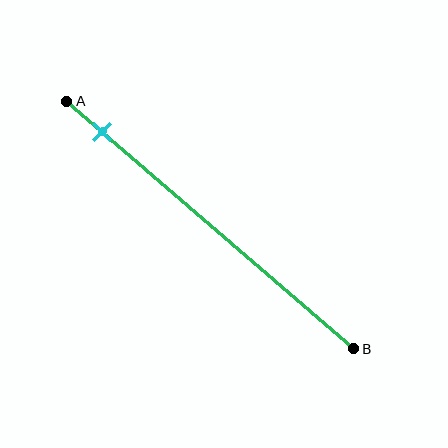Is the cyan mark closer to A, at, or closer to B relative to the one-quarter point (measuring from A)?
The cyan mark is closer to point A than the one-quarter point of segment AB.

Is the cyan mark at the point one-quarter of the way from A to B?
No, the mark is at about 10% from A, not at the 25% one-quarter point.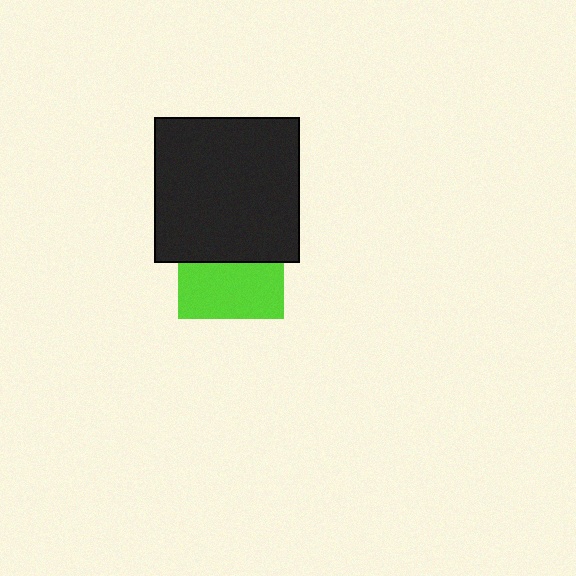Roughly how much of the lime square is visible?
About half of it is visible (roughly 52%).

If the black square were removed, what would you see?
You would see the complete lime square.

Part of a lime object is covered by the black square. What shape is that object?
It is a square.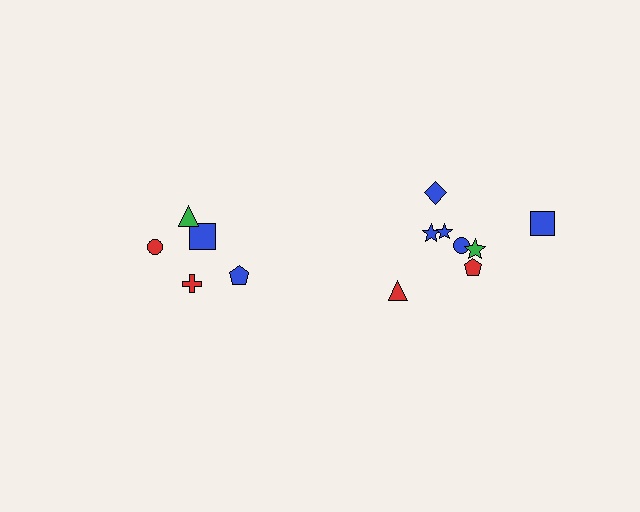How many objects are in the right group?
There are 8 objects.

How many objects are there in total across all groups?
There are 13 objects.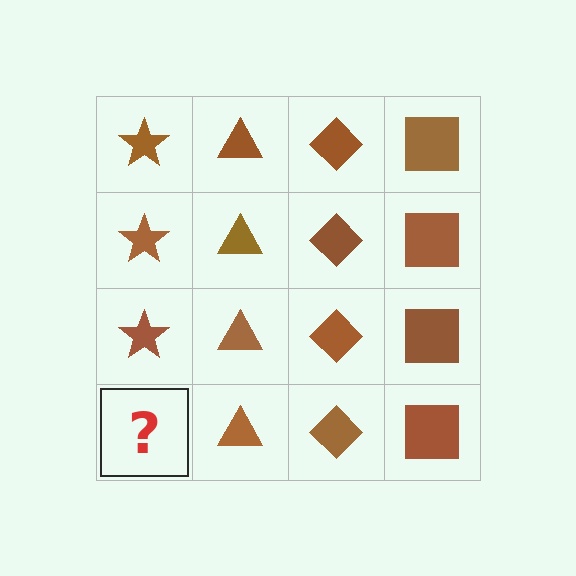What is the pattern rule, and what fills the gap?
The rule is that each column has a consistent shape. The gap should be filled with a brown star.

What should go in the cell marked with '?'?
The missing cell should contain a brown star.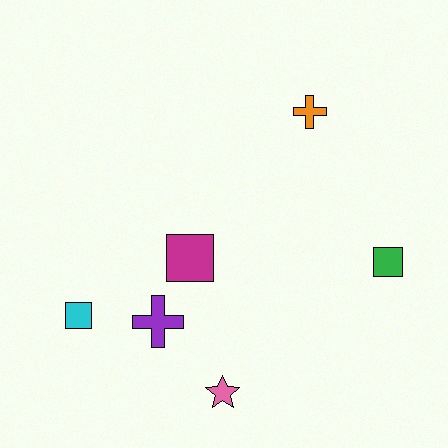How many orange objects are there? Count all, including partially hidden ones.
There is 1 orange object.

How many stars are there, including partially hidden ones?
There is 1 star.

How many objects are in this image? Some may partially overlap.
There are 6 objects.